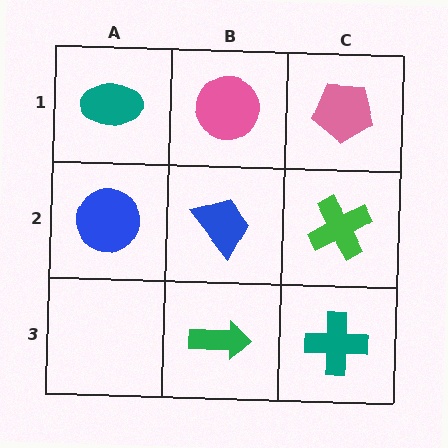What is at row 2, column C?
A green cross.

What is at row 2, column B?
A blue trapezoid.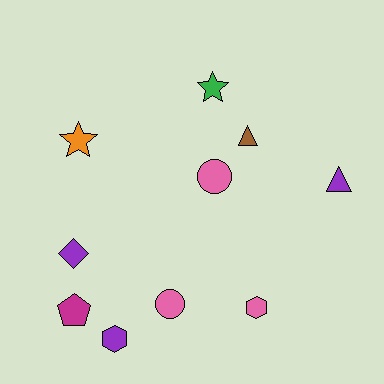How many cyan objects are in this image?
There are no cyan objects.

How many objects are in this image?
There are 10 objects.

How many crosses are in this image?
There are no crosses.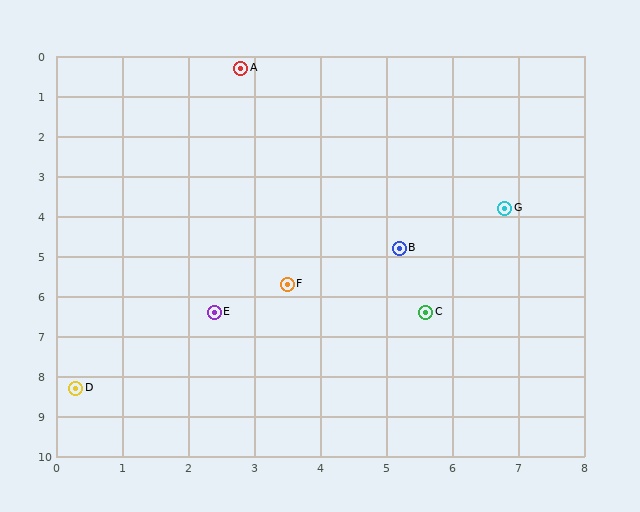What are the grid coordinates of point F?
Point F is at approximately (3.5, 5.7).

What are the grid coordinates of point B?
Point B is at approximately (5.2, 4.8).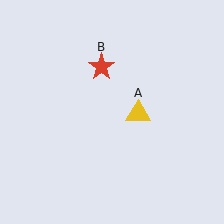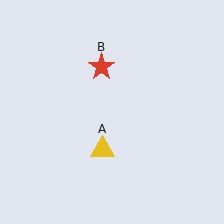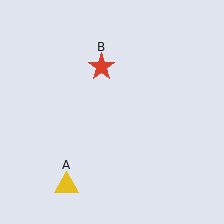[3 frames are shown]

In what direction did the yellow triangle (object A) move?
The yellow triangle (object A) moved down and to the left.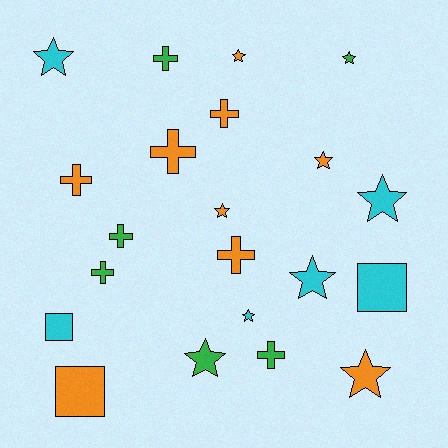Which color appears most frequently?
Orange, with 9 objects.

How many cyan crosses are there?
There are no cyan crosses.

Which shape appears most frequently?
Star, with 10 objects.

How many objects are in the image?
There are 21 objects.